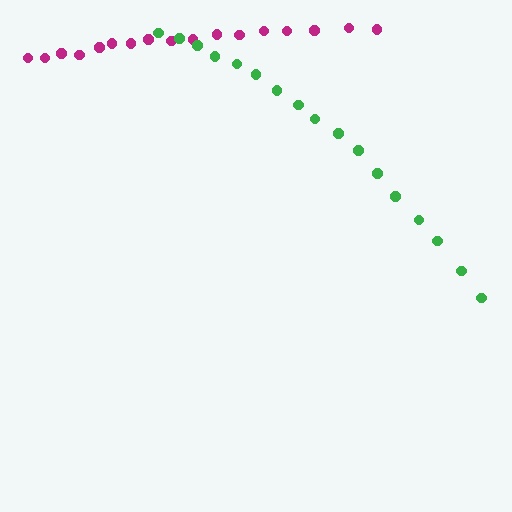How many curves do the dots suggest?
There are 2 distinct paths.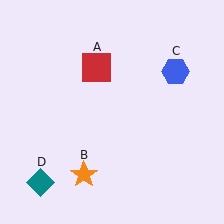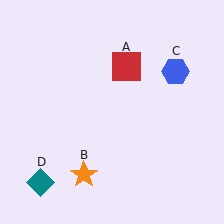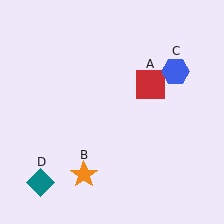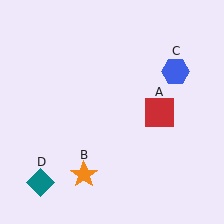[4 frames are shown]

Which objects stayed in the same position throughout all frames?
Orange star (object B) and blue hexagon (object C) and teal diamond (object D) remained stationary.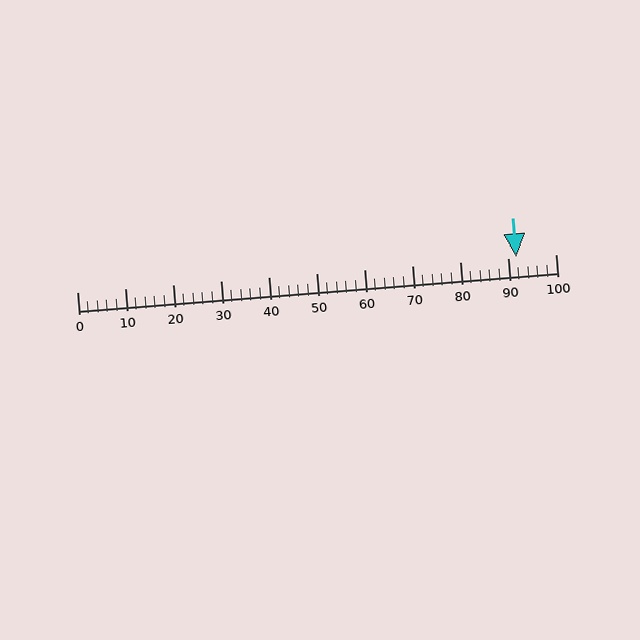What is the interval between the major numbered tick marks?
The major tick marks are spaced 10 units apart.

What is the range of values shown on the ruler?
The ruler shows values from 0 to 100.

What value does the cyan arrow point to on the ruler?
The cyan arrow points to approximately 92.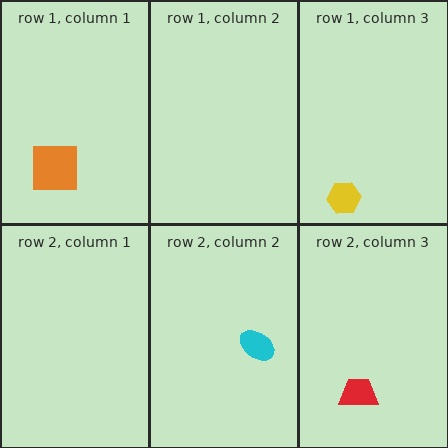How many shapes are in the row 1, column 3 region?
1.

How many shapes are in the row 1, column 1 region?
1.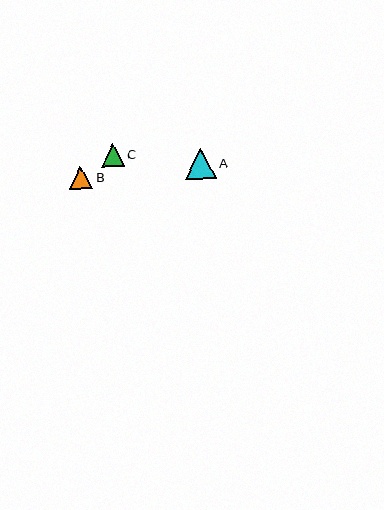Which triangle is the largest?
Triangle A is the largest with a size of approximately 31 pixels.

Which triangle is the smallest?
Triangle C is the smallest with a size of approximately 22 pixels.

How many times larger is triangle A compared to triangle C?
Triangle A is approximately 1.4 times the size of triangle C.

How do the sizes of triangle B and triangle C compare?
Triangle B and triangle C are approximately the same size.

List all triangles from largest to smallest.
From largest to smallest: A, B, C.